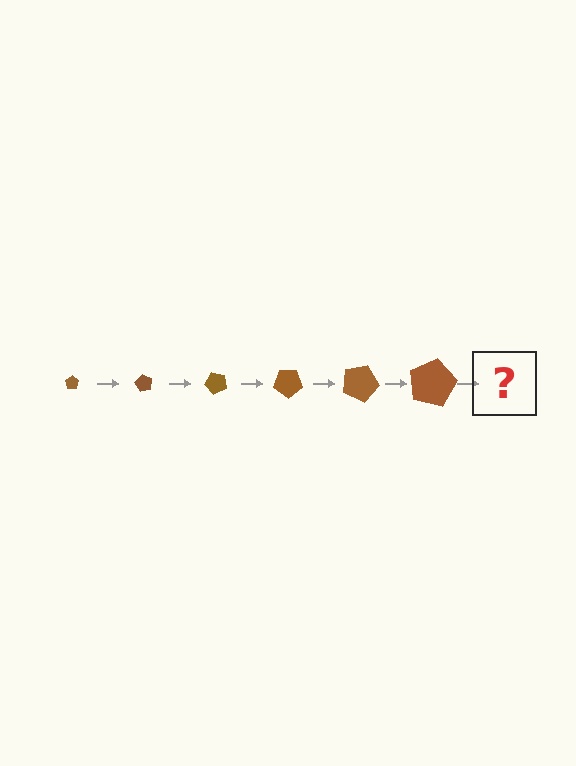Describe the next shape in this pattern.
It should be a pentagon, larger than the previous one and rotated 360 degrees from the start.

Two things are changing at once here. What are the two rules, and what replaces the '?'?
The two rules are that the pentagon grows larger each step and it rotates 60 degrees each step. The '?' should be a pentagon, larger than the previous one and rotated 360 degrees from the start.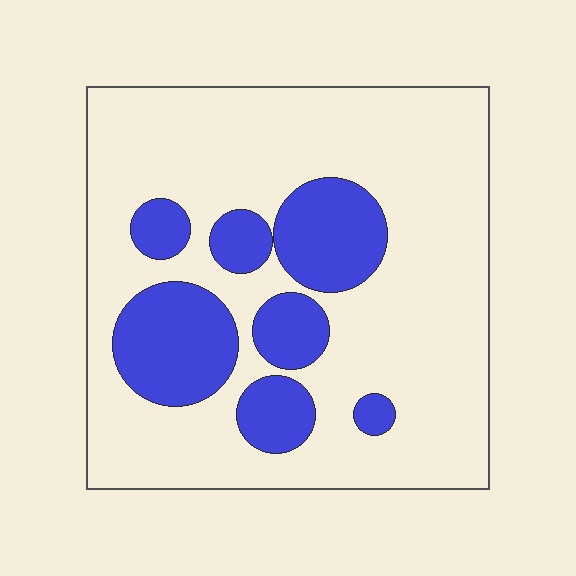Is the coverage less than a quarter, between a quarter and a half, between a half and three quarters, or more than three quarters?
Less than a quarter.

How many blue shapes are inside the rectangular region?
7.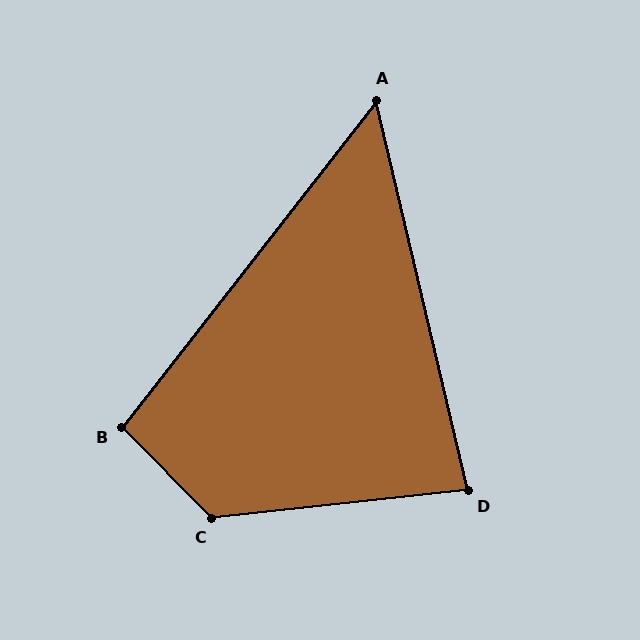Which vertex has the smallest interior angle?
A, at approximately 51 degrees.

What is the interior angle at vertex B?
Approximately 97 degrees (obtuse).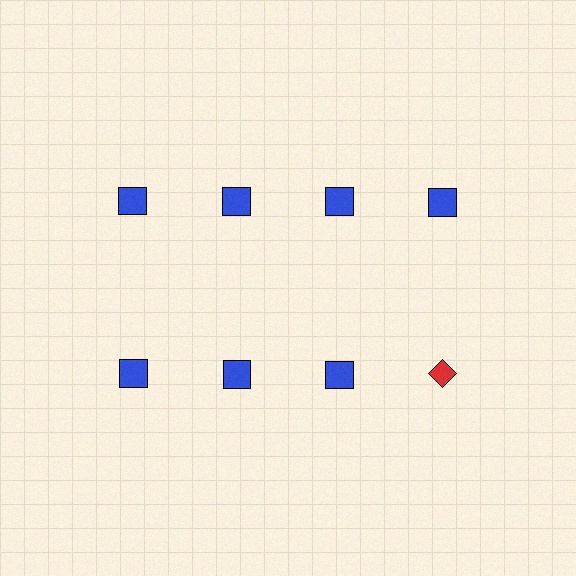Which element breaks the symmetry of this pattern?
The red diamond in the second row, second from right column breaks the symmetry. All other shapes are blue squares.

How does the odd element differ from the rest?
It differs in both color (red instead of blue) and shape (diamond instead of square).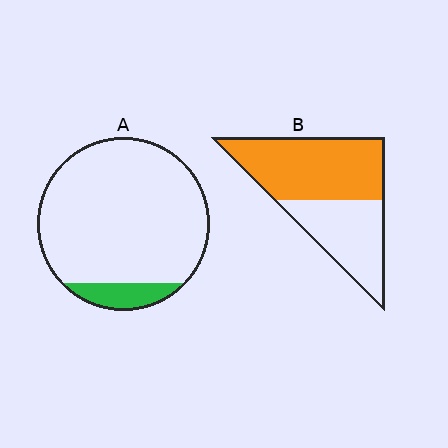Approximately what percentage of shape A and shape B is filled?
A is approximately 10% and B is approximately 60%.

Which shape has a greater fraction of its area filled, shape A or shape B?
Shape B.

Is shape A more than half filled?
No.